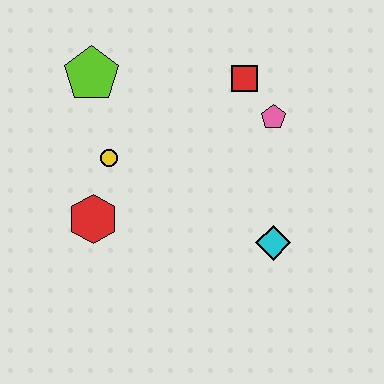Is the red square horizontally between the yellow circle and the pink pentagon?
Yes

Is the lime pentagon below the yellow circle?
No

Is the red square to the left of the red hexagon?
No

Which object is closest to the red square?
The pink pentagon is closest to the red square.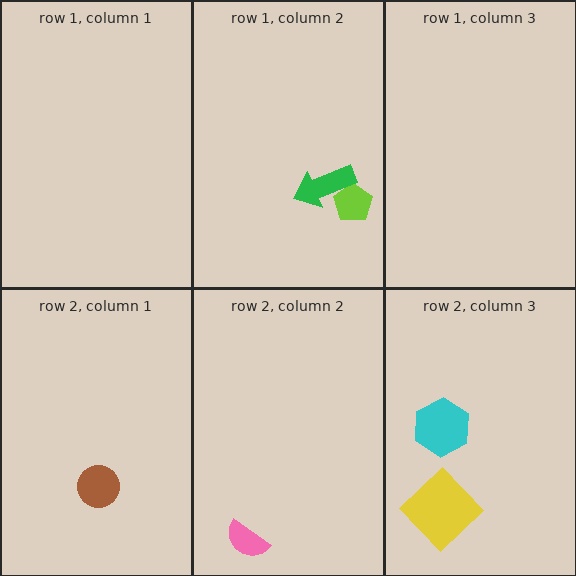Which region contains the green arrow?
The row 1, column 2 region.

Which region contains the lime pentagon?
The row 1, column 2 region.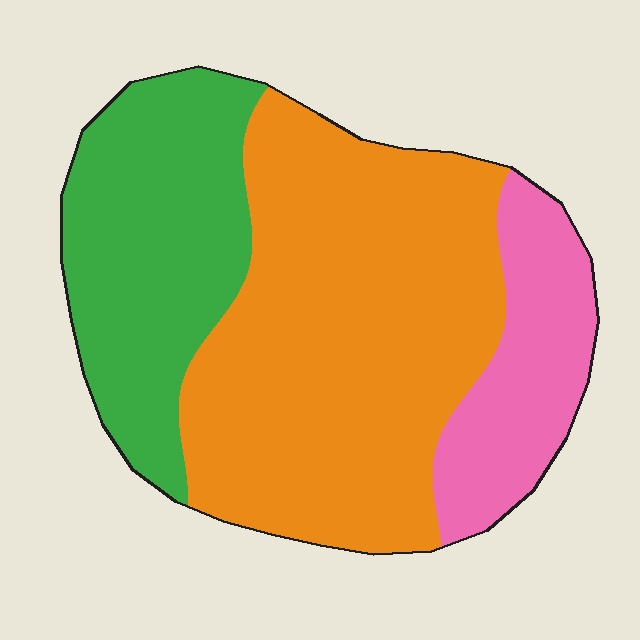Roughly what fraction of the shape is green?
Green takes up about one quarter (1/4) of the shape.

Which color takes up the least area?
Pink, at roughly 15%.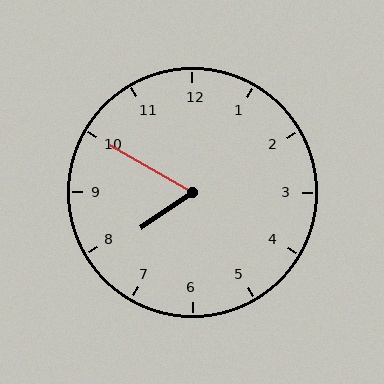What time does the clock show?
7:50.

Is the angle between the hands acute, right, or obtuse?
It is acute.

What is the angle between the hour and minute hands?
Approximately 65 degrees.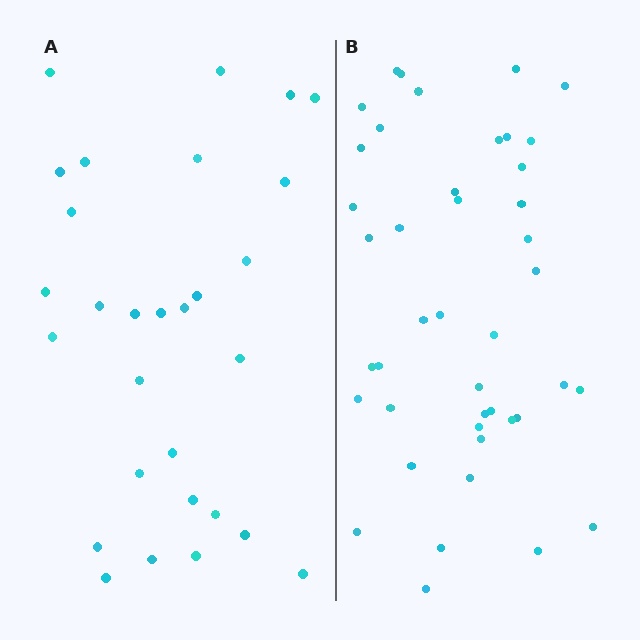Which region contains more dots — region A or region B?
Region B (the right region) has more dots.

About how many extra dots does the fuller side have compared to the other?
Region B has approximately 15 more dots than region A.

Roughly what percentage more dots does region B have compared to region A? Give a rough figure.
About 50% more.